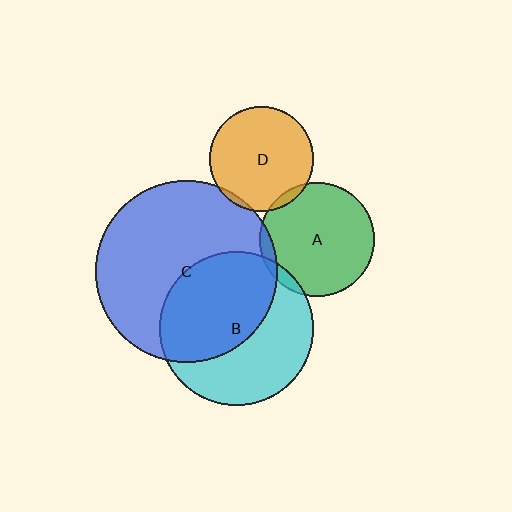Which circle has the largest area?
Circle C (blue).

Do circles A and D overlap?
Yes.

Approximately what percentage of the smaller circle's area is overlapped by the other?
Approximately 5%.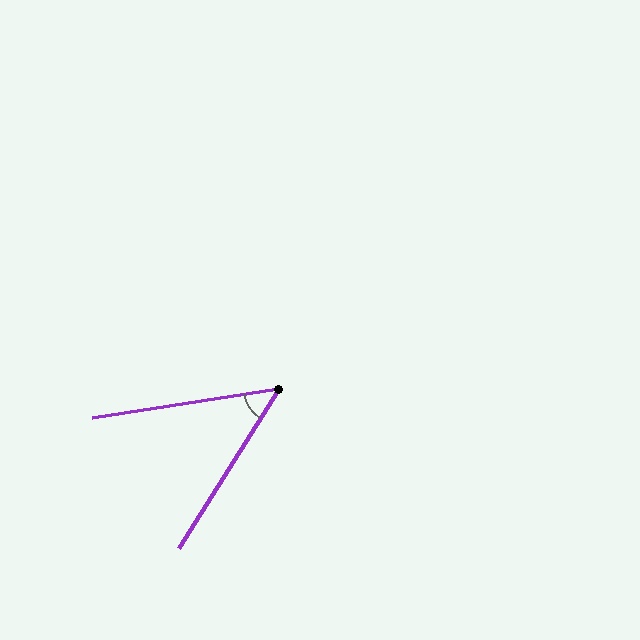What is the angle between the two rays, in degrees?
Approximately 49 degrees.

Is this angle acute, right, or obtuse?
It is acute.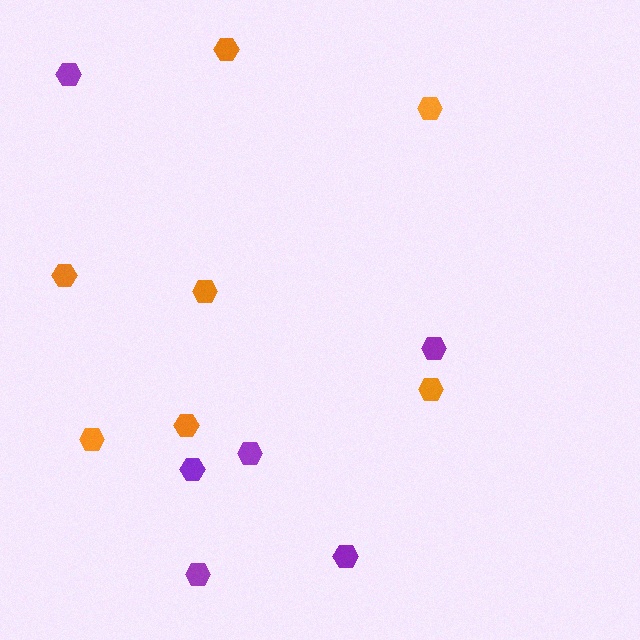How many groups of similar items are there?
There are 2 groups: one group of orange hexagons (7) and one group of purple hexagons (6).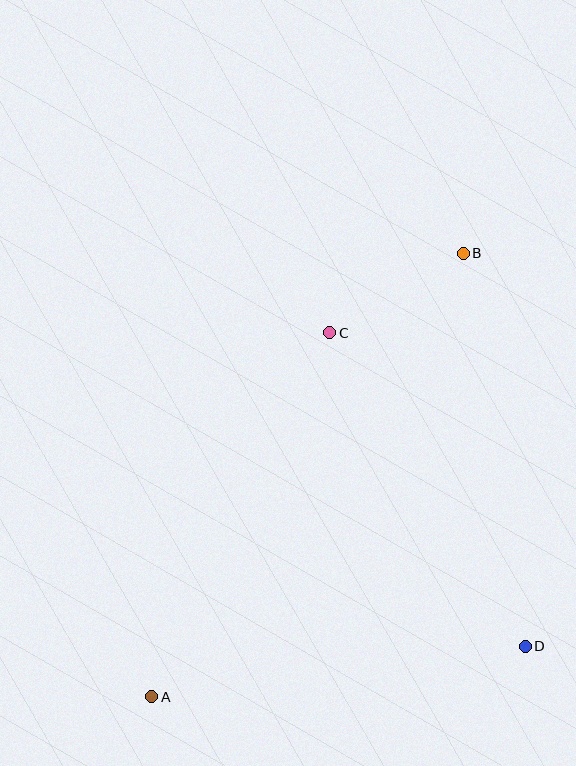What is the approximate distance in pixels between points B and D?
The distance between B and D is approximately 398 pixels.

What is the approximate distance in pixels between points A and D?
The distance between A and D is approximately 377 pixels.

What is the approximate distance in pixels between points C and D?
The distance between C and D is approximately 370 pixels.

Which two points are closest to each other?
Points B and C are closest to each other.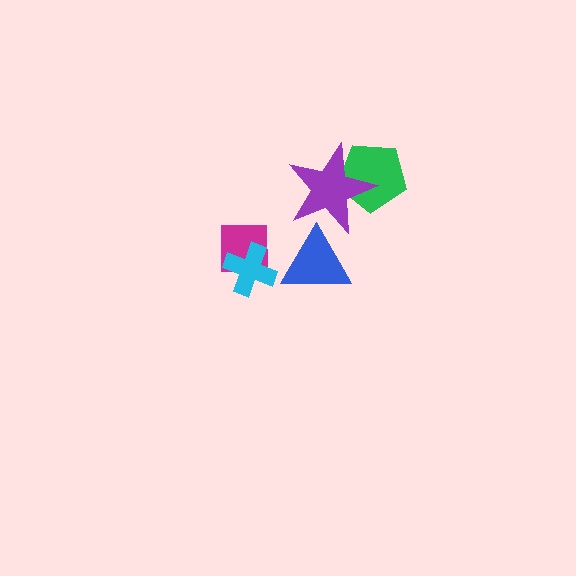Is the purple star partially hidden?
Yes, it is partially covered by another shape.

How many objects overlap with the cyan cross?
1 object overlaps with the cyan cross.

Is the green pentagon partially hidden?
Yes, it is partially covered by another shape.